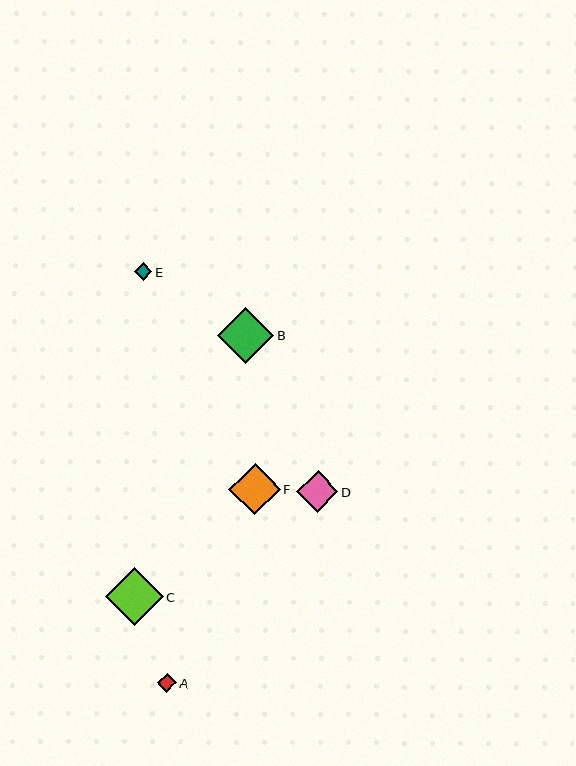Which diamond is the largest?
Diamond C is the largest with a size of approximately 57 pixels.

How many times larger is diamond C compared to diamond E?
Diamond C is approximately 3.2 times the size of diamond E.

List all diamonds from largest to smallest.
From largest to smallest: C, B, F, D, A, E.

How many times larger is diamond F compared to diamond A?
Diamond F is approximately 2.6 times the size of diamond A.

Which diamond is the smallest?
Diamond E is the smallest with a size of approximately 18 pixels.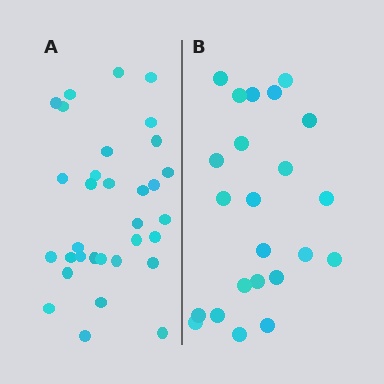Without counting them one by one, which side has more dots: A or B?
Region A (the left region) has more dots.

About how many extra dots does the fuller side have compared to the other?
Region A has roughly 8 or so more dots than region B.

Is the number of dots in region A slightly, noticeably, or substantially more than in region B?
Region A has noticeably more, but not dramatically so. The ratio is roughly 1.4 to 1.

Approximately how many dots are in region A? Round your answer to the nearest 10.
About 30 dots. (The exact count is 32, which rounds to 30.)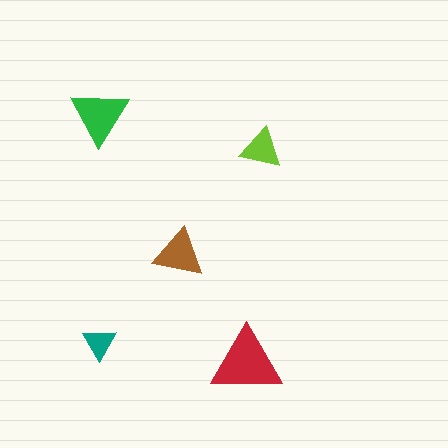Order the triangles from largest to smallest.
the red one, the green one, the brown one, the lime one, the teal one.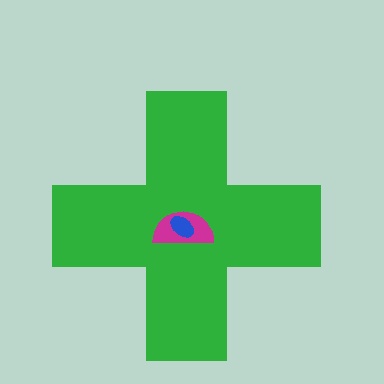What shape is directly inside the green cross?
The magenta semicircle.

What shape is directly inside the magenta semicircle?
The blue ellipse.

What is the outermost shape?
The green cross.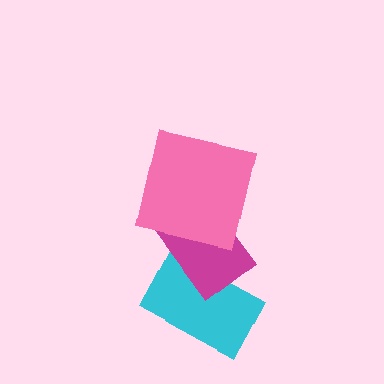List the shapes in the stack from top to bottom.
From top to bottom: the pink square, the magenta rectangle, the cyan rectangle.